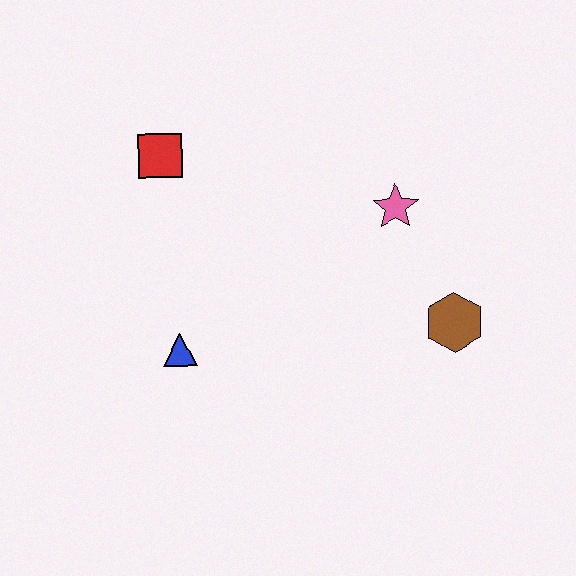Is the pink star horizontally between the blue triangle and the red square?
No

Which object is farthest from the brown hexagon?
The red square is farthest from the brown hexagon.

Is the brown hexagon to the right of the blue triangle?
Yes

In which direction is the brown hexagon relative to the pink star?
The brown hexagon is below the pink star.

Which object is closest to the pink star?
The brown hexagon is closest to the pink star.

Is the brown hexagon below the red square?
Yes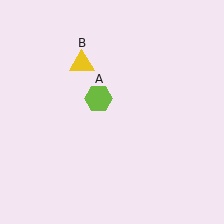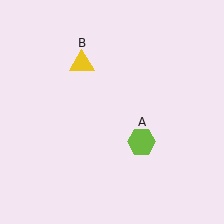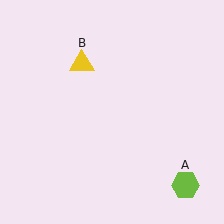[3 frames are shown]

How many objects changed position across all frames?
1 object changed position: lime hexagon (object A).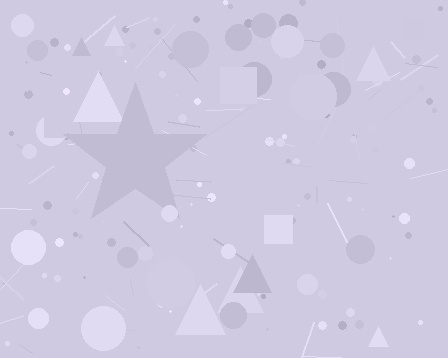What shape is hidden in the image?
A star is hidden in the image.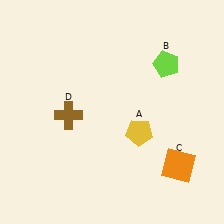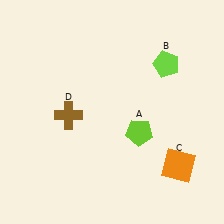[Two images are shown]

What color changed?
The pentagon (A) changed from yellow in Image 1 to lime in Image 2.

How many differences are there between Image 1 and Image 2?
There is 1 difference between the two images.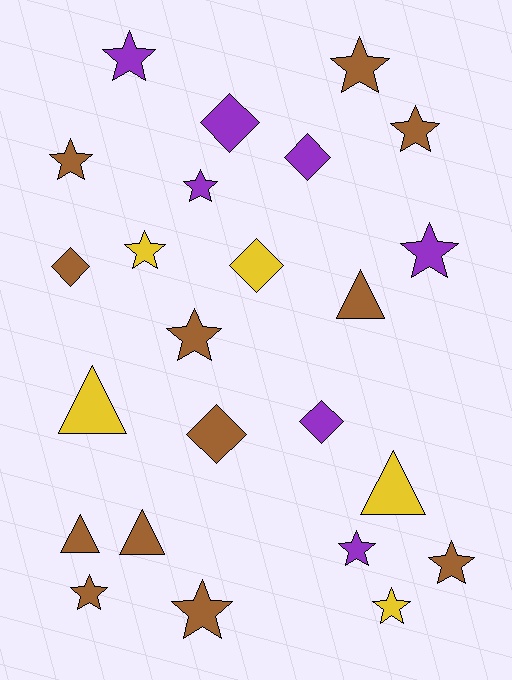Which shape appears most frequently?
Star, with 13 objects.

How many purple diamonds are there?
There are 3 purple diamonds.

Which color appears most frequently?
Brown, with 12 objects.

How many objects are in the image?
There are 24 objects.